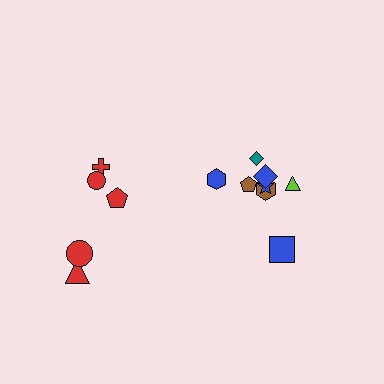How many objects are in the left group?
There are 5 objects.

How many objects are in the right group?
There are 8 objects.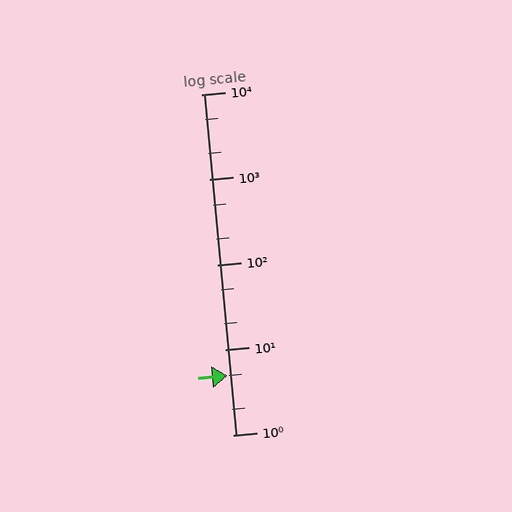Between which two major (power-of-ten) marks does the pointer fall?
The pointer is between 1 and 10.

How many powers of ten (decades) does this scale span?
The scale spans 4 decades, from 1 to 10000.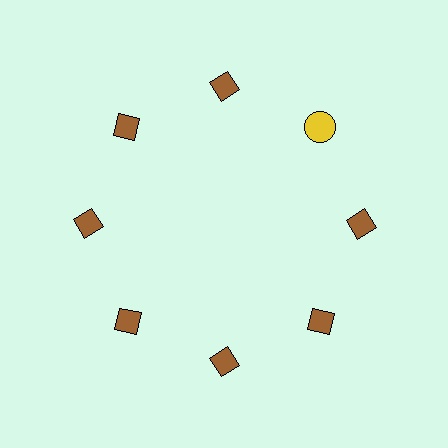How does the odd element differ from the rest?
It differs in both color (yellow instead of brown) and shape (circle instead of diamond).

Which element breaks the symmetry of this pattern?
The yellow circle at roughly the 2 o'clock position breaks the symmetry. All other shapes are brown diamonds.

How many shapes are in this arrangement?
There are 8 shapes arranged in a ring pattern.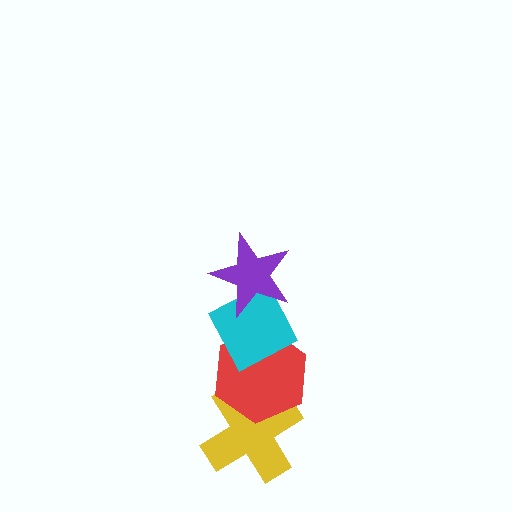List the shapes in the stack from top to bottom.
From top to bottom: the purple star, the cyan diamond, the red hexagon, the yellow cross.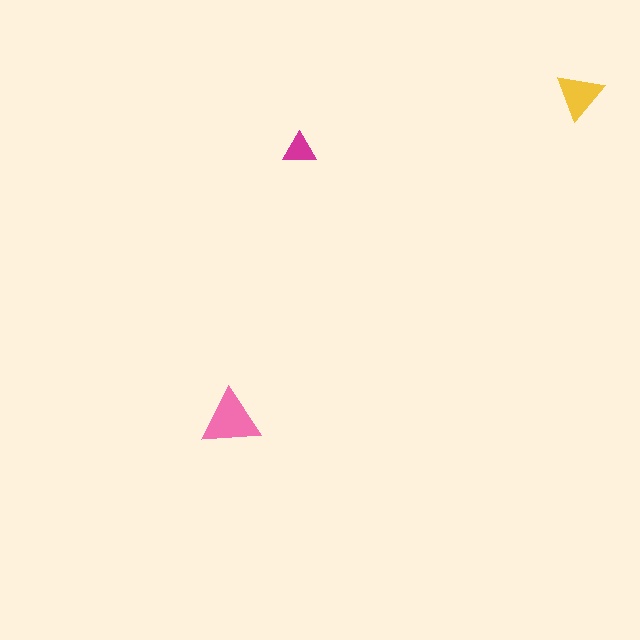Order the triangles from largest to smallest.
the pink one, the yellow one, the magenta one.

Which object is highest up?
The yellow triangle is topmost.